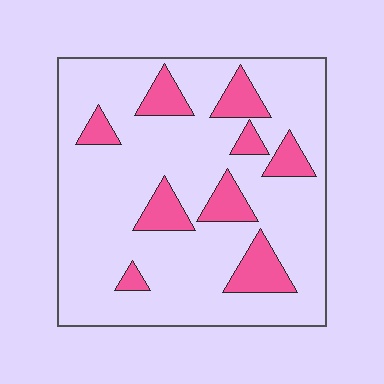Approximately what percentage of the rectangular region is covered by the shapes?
Approximately 20%.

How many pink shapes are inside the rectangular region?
9.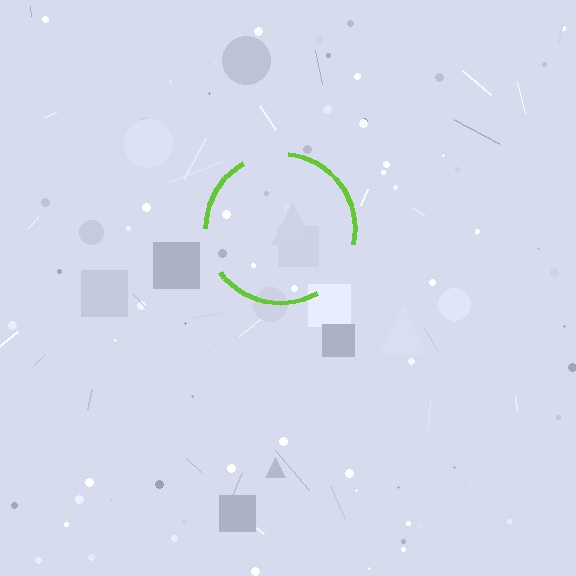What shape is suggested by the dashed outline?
The dashed outline suggests a circle.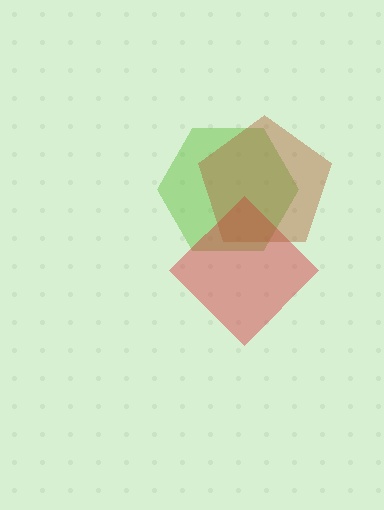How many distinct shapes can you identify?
There are 3 distinct shapes: a lime hexagon, a red diamond, a brown pentagon.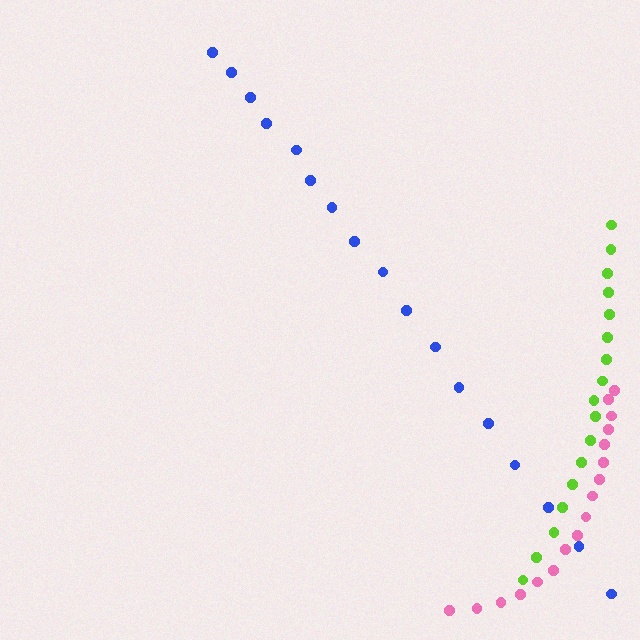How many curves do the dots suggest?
There are 3 distinct paths.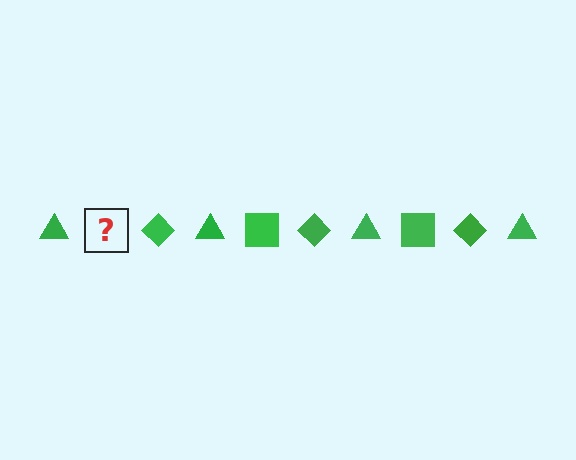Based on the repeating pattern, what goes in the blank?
The blank should be a green square.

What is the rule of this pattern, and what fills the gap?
The rule is that the pattern cycles through triangle, square, diamond shapes in green. The gap should be filled with a green square.